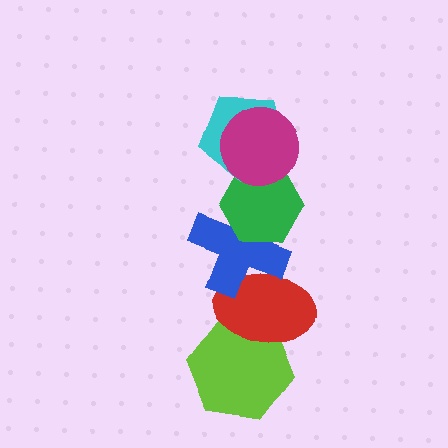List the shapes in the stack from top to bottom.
From top to bottom: the magenta circle, the cyan pentagon, the green hexagon, the blue cross, the red ellipse, the lime hexagon.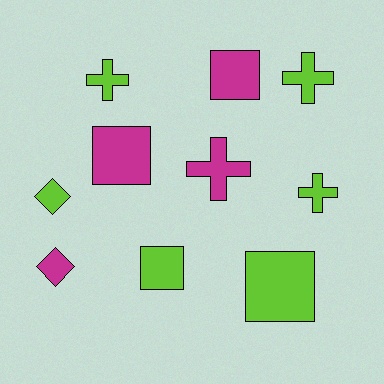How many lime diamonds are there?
There is 1 lime diamond.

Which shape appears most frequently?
Square, with 4 objects.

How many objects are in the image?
There are 10 objects.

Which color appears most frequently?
Lime, with 6 objects.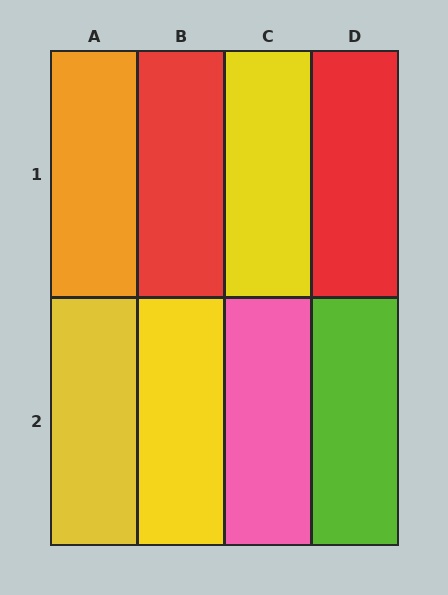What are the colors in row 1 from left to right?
Orange, red, yellow, red.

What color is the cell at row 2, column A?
Yellow.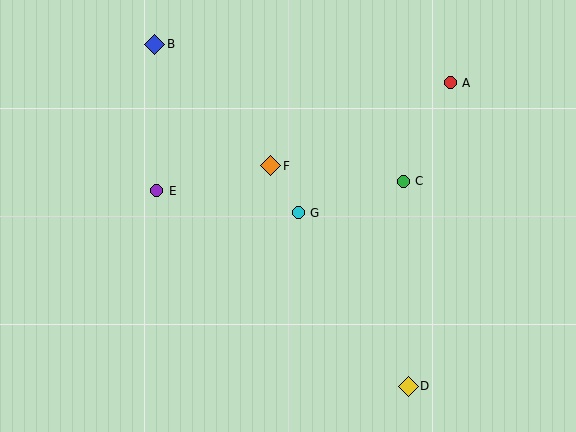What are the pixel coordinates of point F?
Point F is at (271, 166).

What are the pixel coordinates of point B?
Point B is at (155, 44).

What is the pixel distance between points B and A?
The distance between B and A is 298 pixels.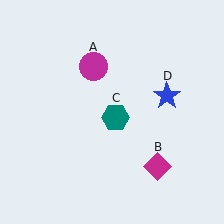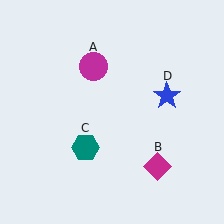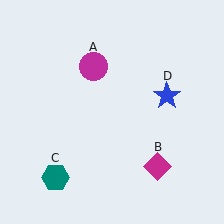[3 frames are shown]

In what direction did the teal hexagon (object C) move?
The teal hexagon (object C) moved down and to the left.